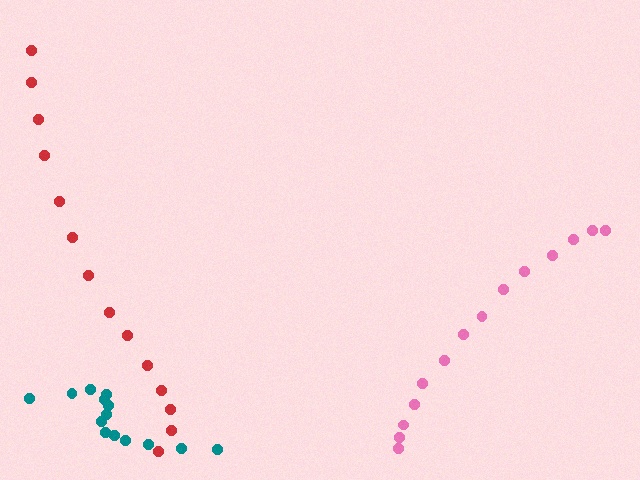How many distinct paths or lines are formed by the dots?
There are 3 distinct paths.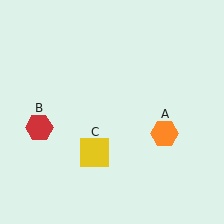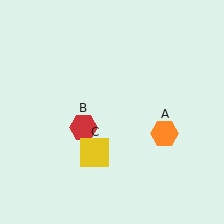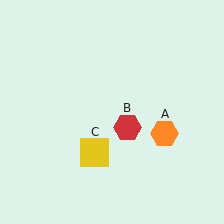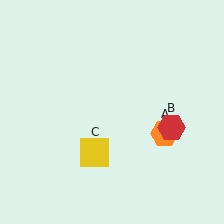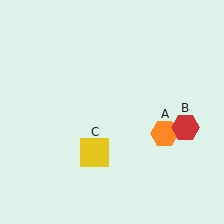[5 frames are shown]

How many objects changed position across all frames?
1 object changed position: red hexagon (object B).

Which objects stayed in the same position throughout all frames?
Orange hexagon (object A) and yellow square (object C) remained stationary.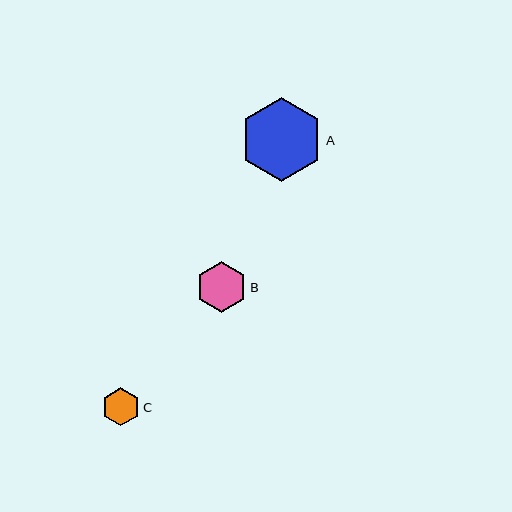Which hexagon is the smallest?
Hexagon C is the smallest with a size of approximately 38 pixels.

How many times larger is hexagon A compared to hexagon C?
Hexagon A is approximately 2.2 times the size of hexagon C.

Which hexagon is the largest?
Hexagon A is the largest with a size of approximately 83 pixels.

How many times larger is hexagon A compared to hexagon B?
Hexagon A is approximately 1.7 times the size of hexagon B.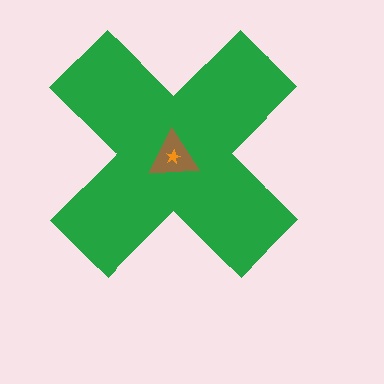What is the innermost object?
The orange star.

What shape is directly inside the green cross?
The brown triangle.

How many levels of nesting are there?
3.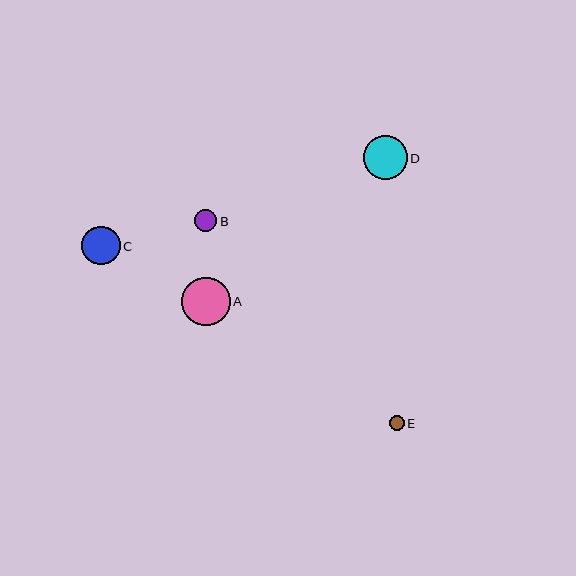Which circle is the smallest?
Circle E is the smallest with a size of approximately 15 pixels.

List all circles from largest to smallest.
From largest to smallest: A, D, C, B, E.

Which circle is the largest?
Circle A is the largest with a size of approximately 48 pixels.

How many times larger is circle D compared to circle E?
Circle D is approximately 2.9 times the size of circle E.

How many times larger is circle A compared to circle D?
Circle A is approximately 1.1 times the size of circle D.